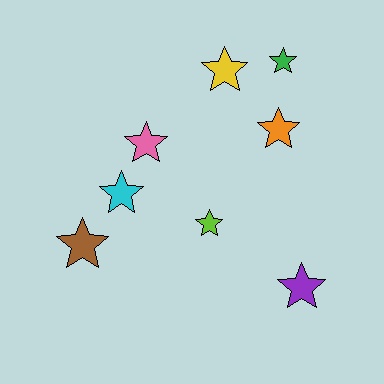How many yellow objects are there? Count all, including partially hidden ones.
There is 1 yellow object.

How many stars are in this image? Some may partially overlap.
There are 8 stars.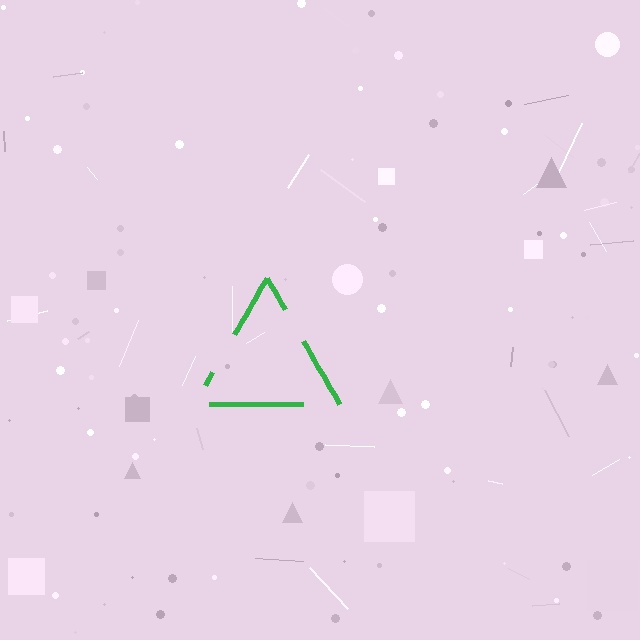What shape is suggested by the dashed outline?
The dashed outline suggests a triangle.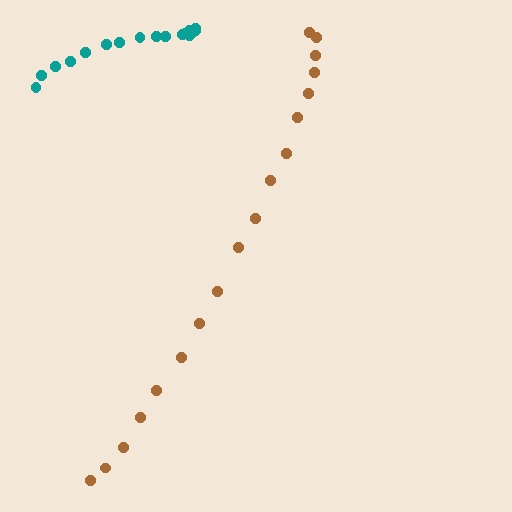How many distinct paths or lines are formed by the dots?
There are 2 distinct paths.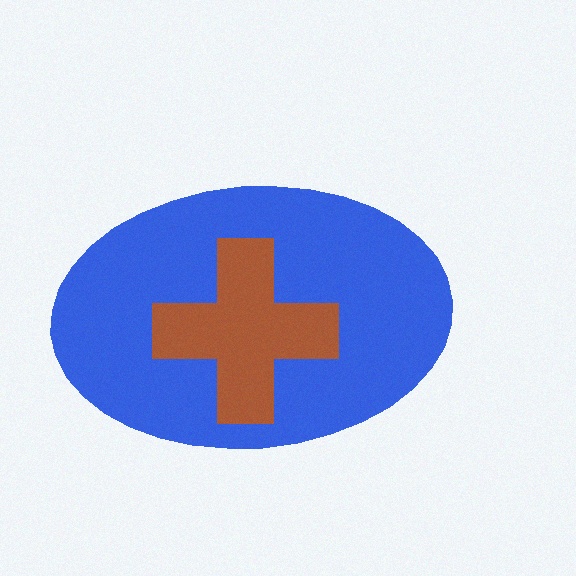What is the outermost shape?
The blue ellipse.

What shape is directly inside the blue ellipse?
The brown cross.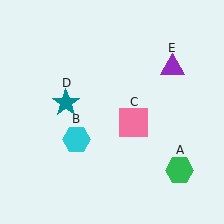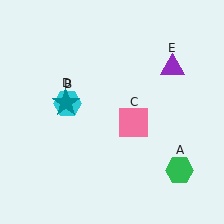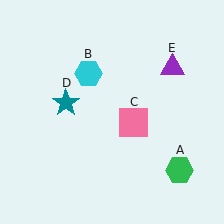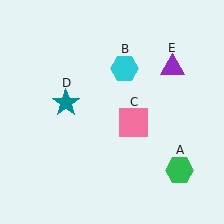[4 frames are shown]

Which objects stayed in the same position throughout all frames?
Green hexagon (object A) and pink square (object C) and teal star (object D) and purple triangle (object E) remained stationary.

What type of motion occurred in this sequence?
The cyan hexagon (object B) rotated clockwise around the center of the scene.